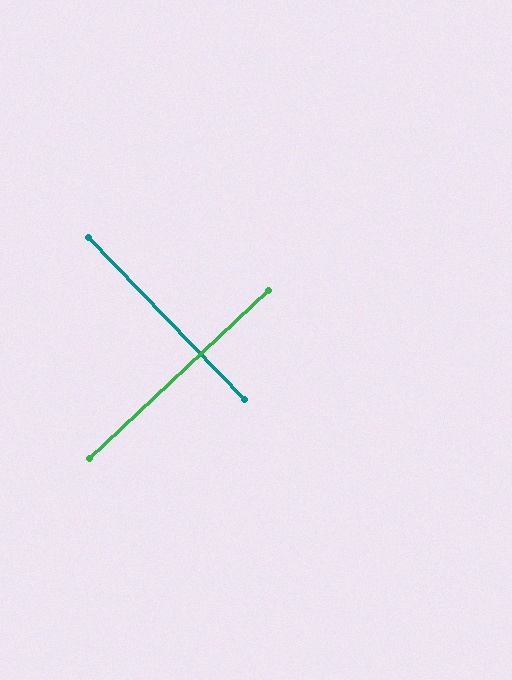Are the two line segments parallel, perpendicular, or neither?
Perpendicular — they meet at approximately 89°.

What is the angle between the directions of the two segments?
Approximately 89 degrees.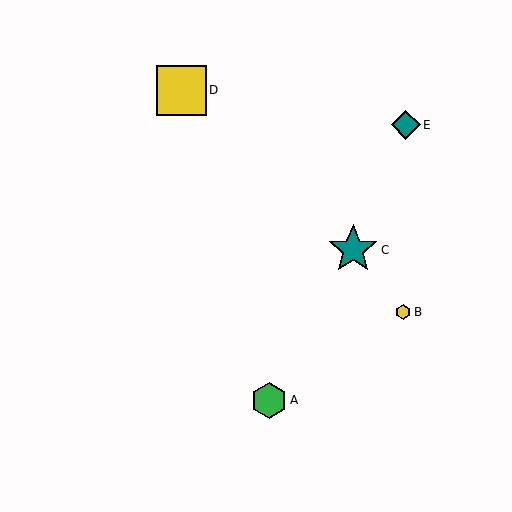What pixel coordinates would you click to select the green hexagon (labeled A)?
Click at (269, 400) to select the green hexagon A.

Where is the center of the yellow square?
The center of the yellow square is at (181, 90).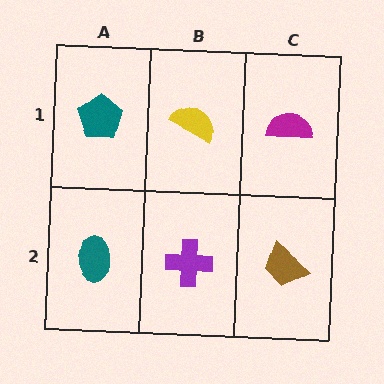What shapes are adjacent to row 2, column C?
A magenta semicircle (row 1, column C), a purple cross (row 2, column B).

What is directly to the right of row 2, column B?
A brown trapezoid.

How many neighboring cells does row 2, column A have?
2.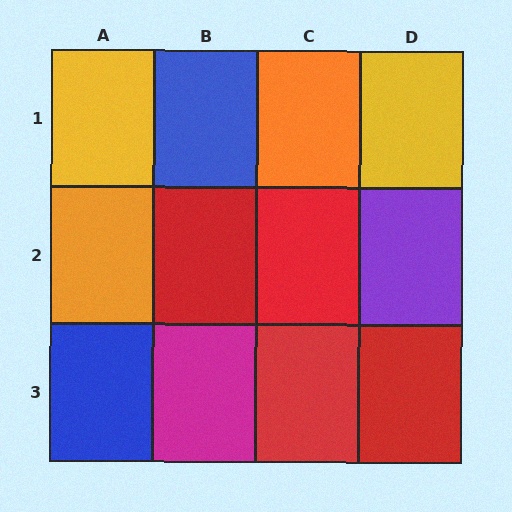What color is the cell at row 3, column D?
Red.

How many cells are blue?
2 cells are blue.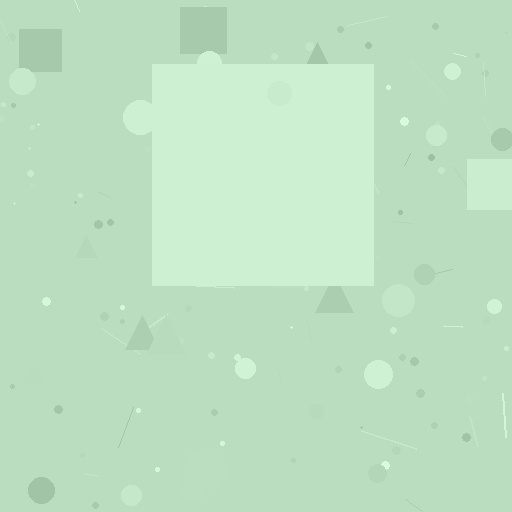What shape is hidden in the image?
A square is hidden in the image.